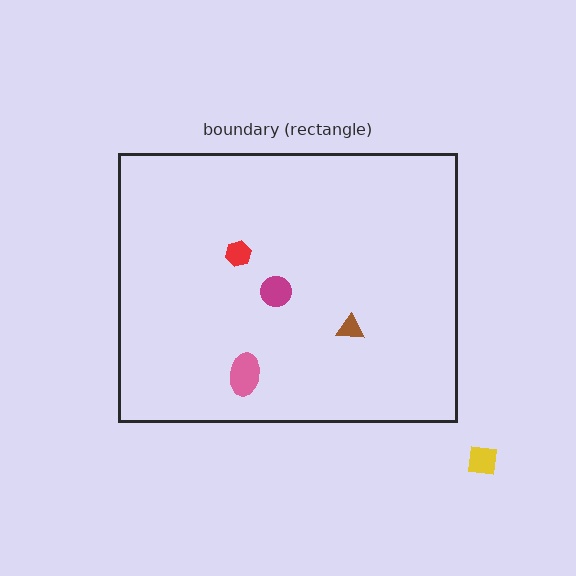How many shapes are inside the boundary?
4 inside, 1 outside.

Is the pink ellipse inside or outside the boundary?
Inside.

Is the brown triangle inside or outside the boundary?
Inside.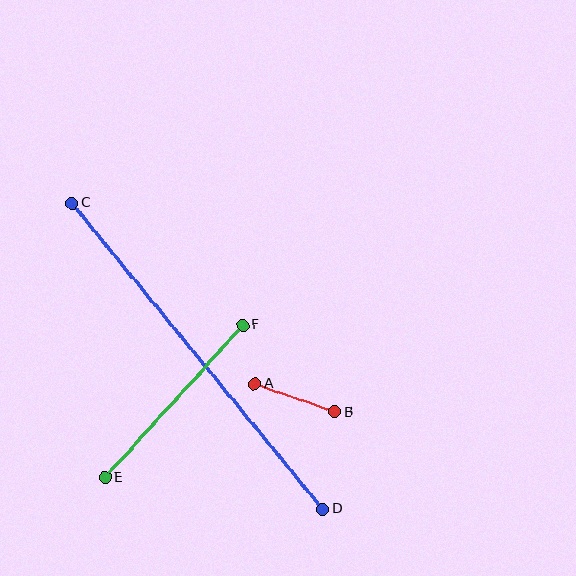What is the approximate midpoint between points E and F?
The midpoint is at approximately (174, 401) pixels.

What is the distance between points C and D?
The distance is approximately 395 pixels.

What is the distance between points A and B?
The distance is approximately 85 pixels.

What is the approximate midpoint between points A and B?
The midpoint is at approximately (295, 398) pixels.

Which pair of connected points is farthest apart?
Points C and D are farthest apart.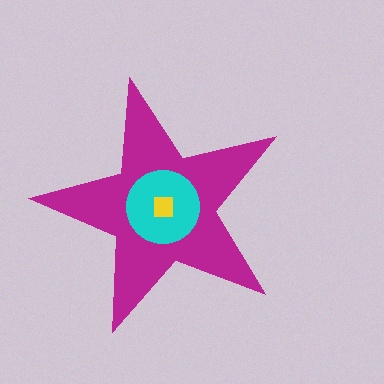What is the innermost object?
The yellow square.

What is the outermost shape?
The magenta star.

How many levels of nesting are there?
3.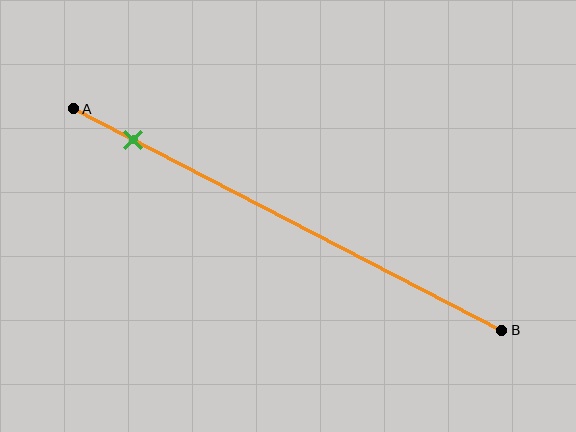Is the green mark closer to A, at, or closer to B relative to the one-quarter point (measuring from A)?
The green mark is closer to point A than the one-quarter point of segment AB.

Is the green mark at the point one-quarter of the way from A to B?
No, the mark is at about 15% from A, not at the 25% one-quarter point.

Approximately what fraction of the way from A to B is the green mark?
The green mark is approximately 15% of the way from A to B.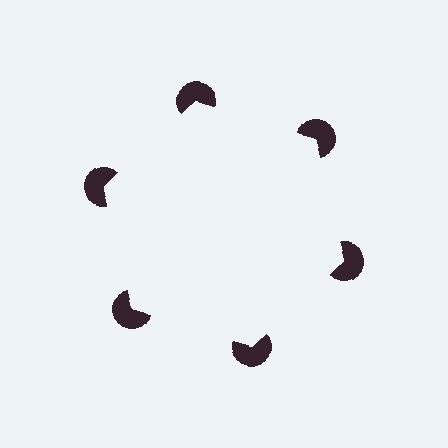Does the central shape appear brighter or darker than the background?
It typically appears slightly brighter than the background, even though no actual brightness change is drawn.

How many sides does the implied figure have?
6 sides.